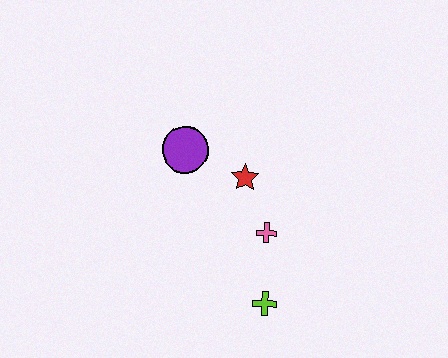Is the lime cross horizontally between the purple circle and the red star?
No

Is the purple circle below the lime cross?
No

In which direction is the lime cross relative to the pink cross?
The lime cross is below the pink cross.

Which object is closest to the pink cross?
The red star is closest to the pink cross.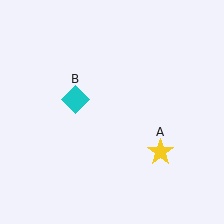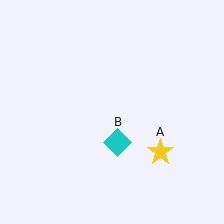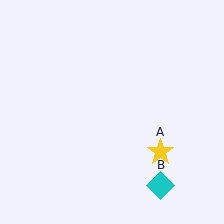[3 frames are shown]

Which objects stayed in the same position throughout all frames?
Yellow star (object A) remained stationary.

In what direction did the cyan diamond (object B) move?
The cyan diamond (object B) moved down and to the right.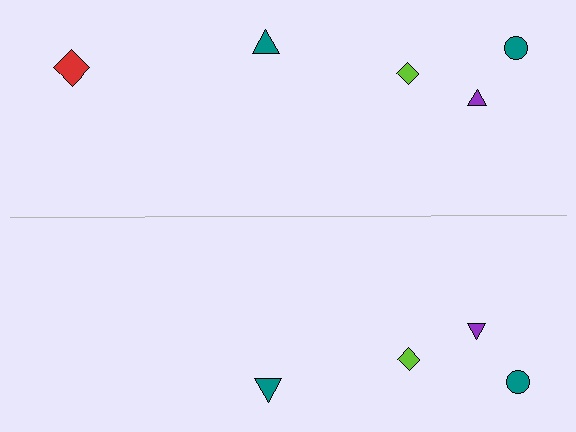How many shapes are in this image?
There are 9 shapes in this image.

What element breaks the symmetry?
A red diamond is missing from the bottom side.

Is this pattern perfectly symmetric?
No, the pattern is not perfectly symmetric. A red diamond is missing from the bottom side.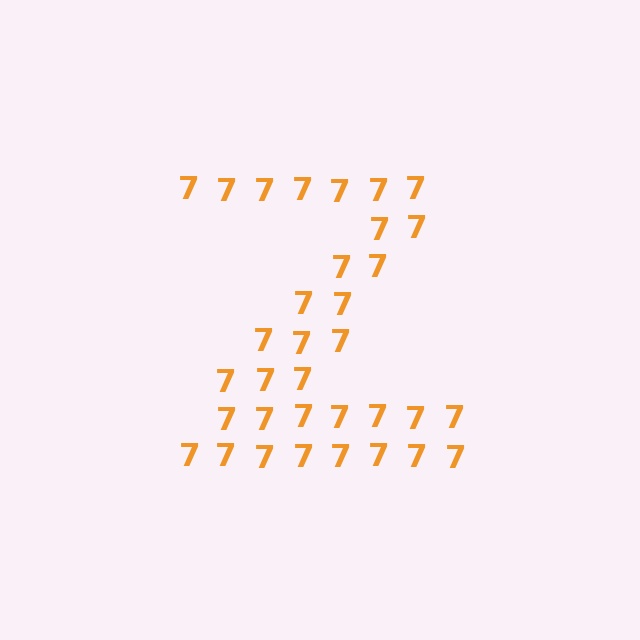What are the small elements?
The small elements are digit 7's.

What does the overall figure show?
The overall figure shows the letter Z.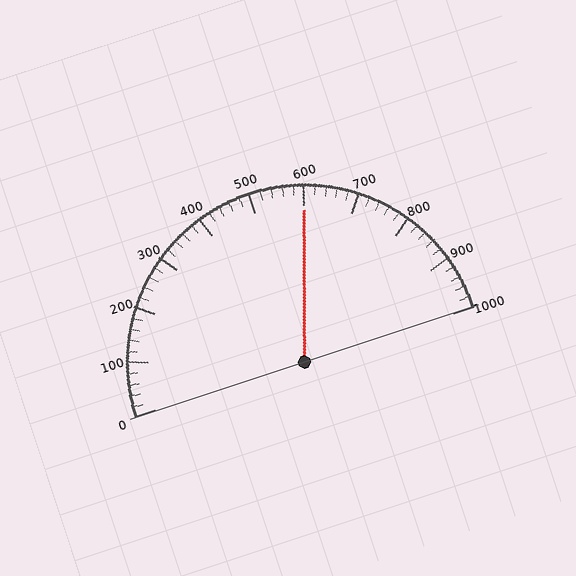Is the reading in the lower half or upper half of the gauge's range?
The reading is in the upper half of the range (0 to 1000).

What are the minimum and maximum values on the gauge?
The gauge ranges from 0 to 1000.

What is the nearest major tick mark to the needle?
The nearest major tick mark is 600.